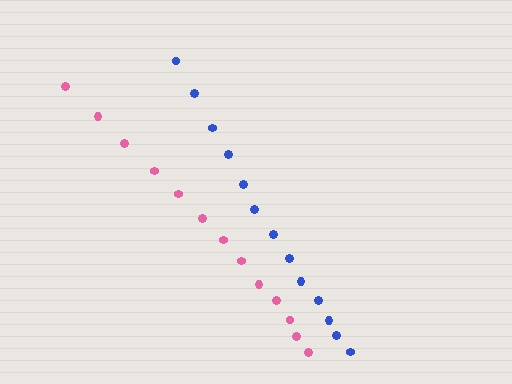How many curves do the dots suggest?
There are 2 distinct paths.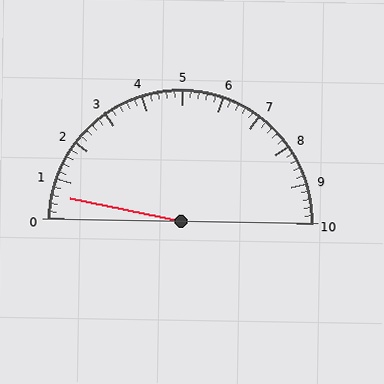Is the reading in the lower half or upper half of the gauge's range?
The reading is in the lower half of the range (0 to 10).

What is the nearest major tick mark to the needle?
The nearest major tick mark is 1.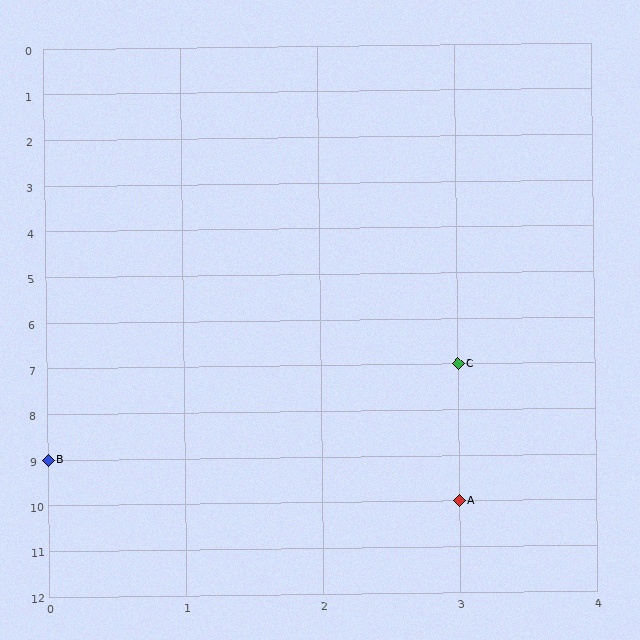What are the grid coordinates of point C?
Point C is at grid coordinates (3, 7).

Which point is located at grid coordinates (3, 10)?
Point A is at (3, 10).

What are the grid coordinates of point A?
Point A is at grid coordinates (3, 10).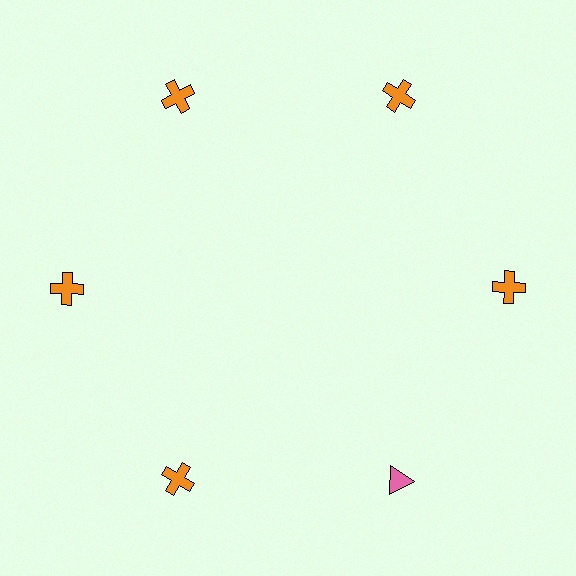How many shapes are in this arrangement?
There are 6 shapes arranged in a ring pattern.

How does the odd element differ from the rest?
It differs in both color (pink instead of orange) and shape (triangle instead of cross).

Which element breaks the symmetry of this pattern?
The pink triangle at roughly the 5 o'clock position breaks the symmetry. All other shapes are orange crosses.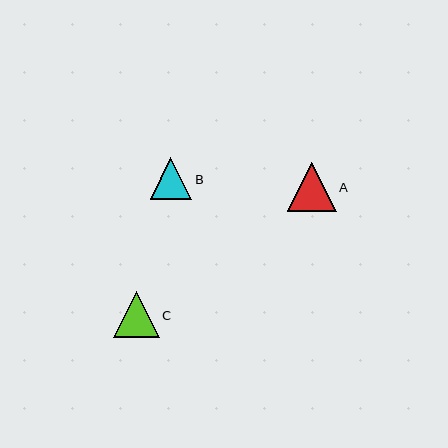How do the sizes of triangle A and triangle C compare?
Triangle A and triangle C are approximately the same size.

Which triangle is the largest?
Triangle A is the largest with a size of approximately 49 pixels.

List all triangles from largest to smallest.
From largest to smallest: A, C, B.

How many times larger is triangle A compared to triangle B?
Triangle A is approximately 1.2 times the size of triangle B.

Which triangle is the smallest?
Triangle B is the smallest with a size of approximately 41 pixels.